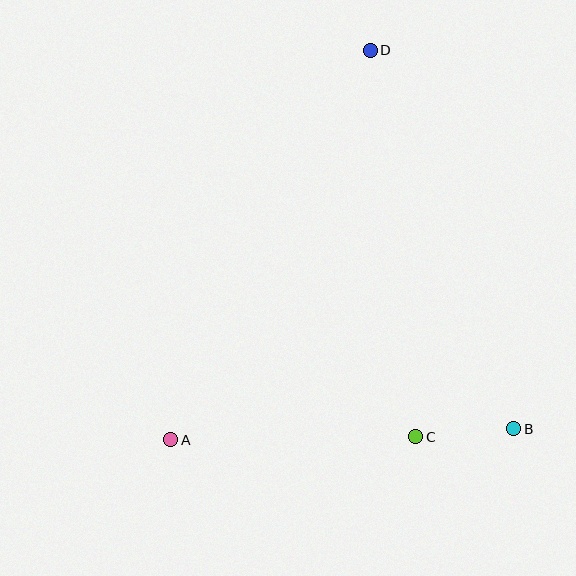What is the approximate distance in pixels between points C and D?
The distance between C and D is approximately 389 pixels.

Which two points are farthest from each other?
Points A and D are farthest from each other.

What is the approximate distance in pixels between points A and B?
The distance between A and B is approximately 343 pixels.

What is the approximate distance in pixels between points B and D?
The distance between B and D is approximately 405 pixels.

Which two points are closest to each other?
Points B and C are closest to each other.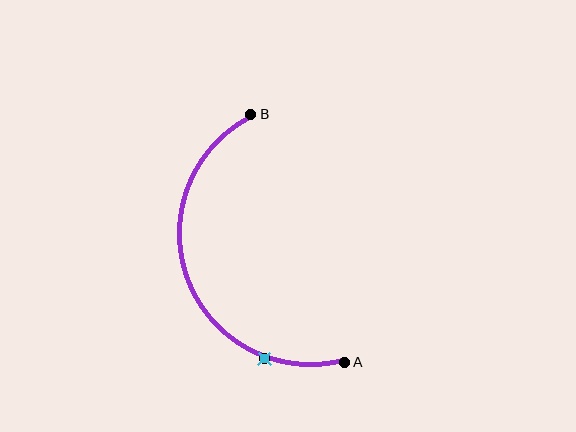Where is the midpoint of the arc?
The arc midpoint is the point on the curve farthest from the straight line joining A and B. It sits to the left of that line.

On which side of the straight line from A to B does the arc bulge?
The arc bulges to the left of the straight line connecting A and B.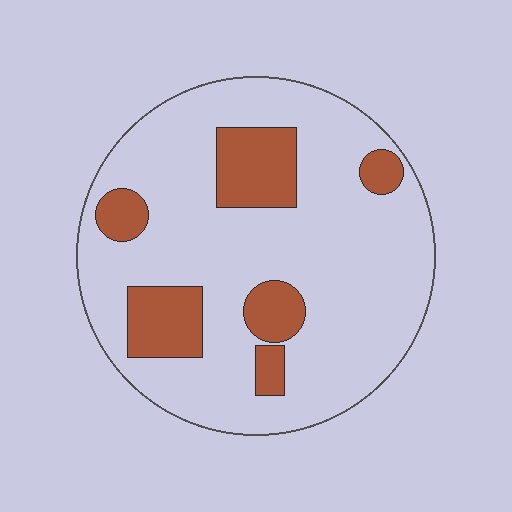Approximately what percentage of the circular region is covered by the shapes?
Approximately 20%.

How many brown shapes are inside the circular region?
6.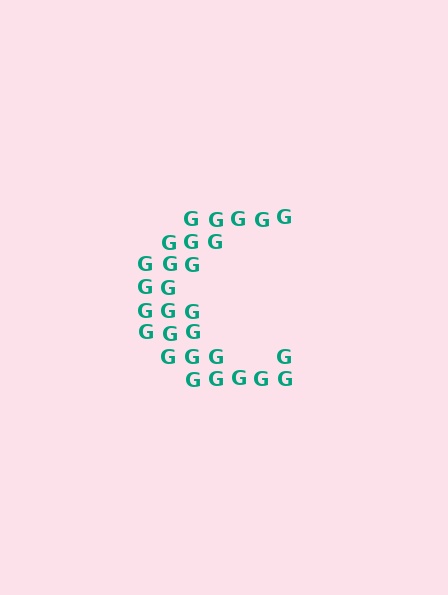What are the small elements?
The small elements are letter G's.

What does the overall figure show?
The overall figure shows the letter C.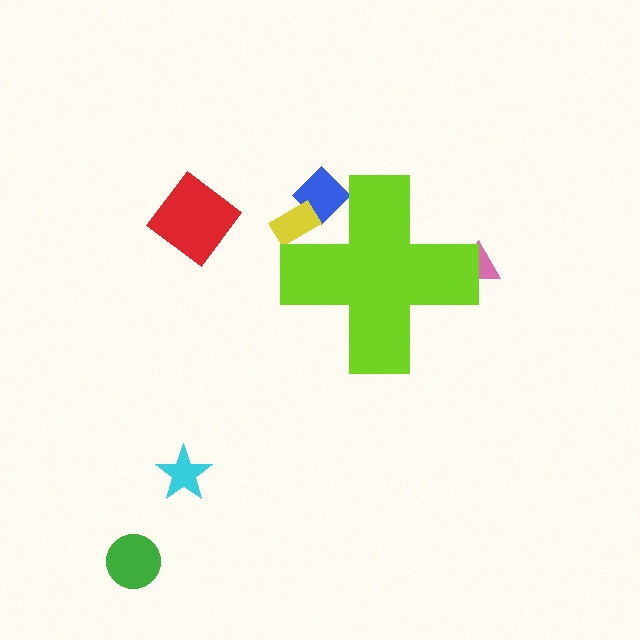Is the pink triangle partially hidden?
Yes, the pink triangle is partially hidden behind the lime cross.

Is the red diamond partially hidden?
No, the red diamond is fully visible.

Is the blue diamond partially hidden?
Yes, the blue diamond is partially hidden behind the lime cross.